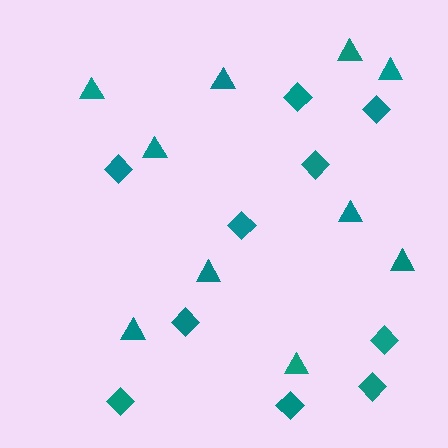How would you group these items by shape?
There are 2 groups: one group of triangles (10) and one group of diamonds (10).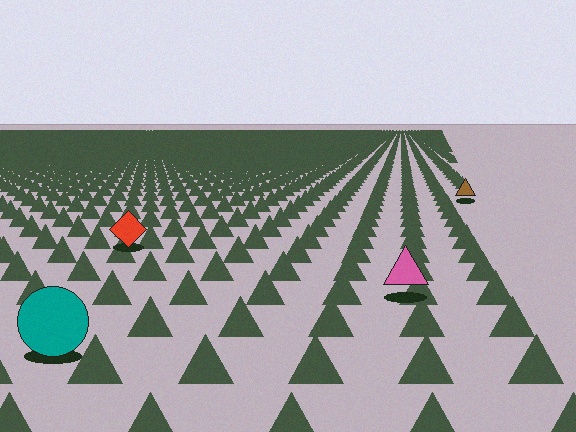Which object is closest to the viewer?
The teal circle is closest. The texture marks near it are larger and more spread out.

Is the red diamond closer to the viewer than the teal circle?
No. The teal circle is closer — you can tell from the texture gradient: the ground texture is coarser near it.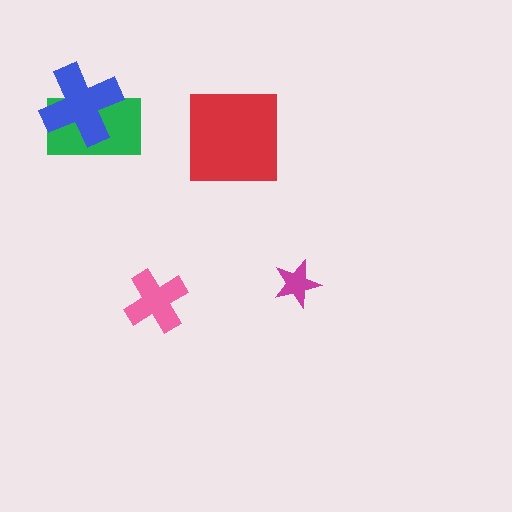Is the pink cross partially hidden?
No, no other shape covers it.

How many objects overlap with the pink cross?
0 objects overlap with the pink cross.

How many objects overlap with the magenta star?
0 objects overlap with the magenta star.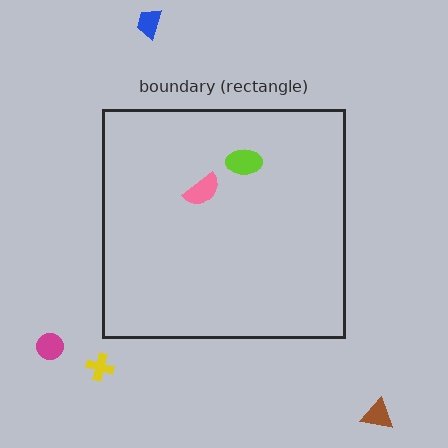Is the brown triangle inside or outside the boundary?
Outside.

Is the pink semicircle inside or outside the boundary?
Inside.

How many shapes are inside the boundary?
2 inside, 4 outside.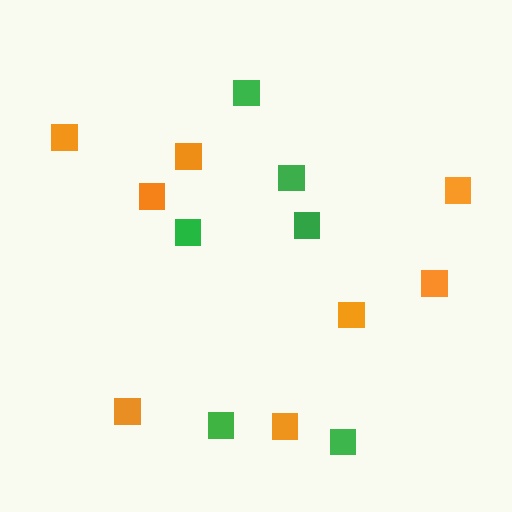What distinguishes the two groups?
There are 2 groups: one group of green squares (6) and one group of orange squares (8).